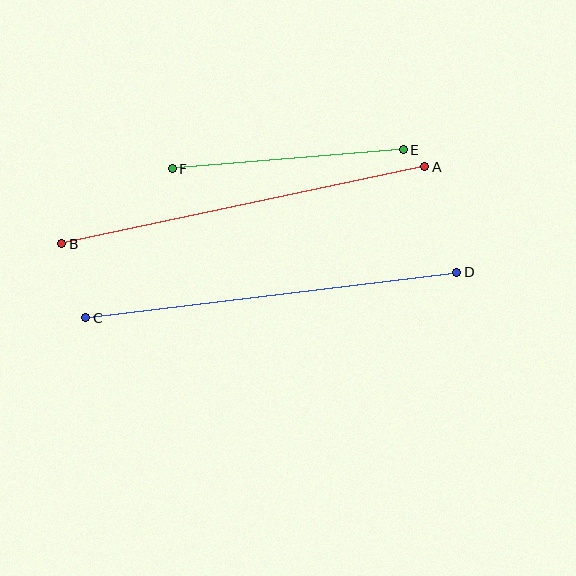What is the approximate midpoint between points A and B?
The midpoint is at approximately (243, 205) pixels.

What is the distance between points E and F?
The distance is approximately 232 pixels.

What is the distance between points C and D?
The distance is approximately 374 pixels.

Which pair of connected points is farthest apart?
Points C and D are farthest apart.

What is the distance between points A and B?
The distance is approximately 371 pixels.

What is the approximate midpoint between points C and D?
The midpoint is at approximately (271, 295) pixels.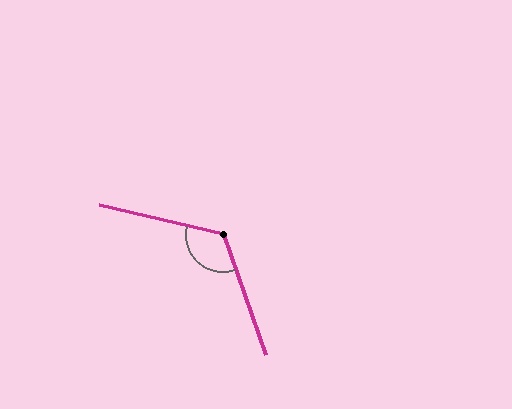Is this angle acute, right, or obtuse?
It is obtuse.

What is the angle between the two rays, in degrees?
Approximately 123 degrees.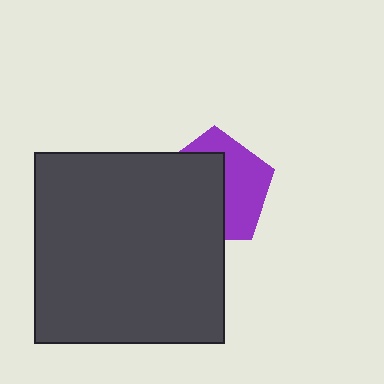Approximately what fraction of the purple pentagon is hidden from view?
Roughly 55% of the purple pentagon is hidden behind the dark gray square.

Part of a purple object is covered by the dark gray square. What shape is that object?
It is a pentagon.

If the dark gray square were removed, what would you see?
You would see the complete purple pentagon.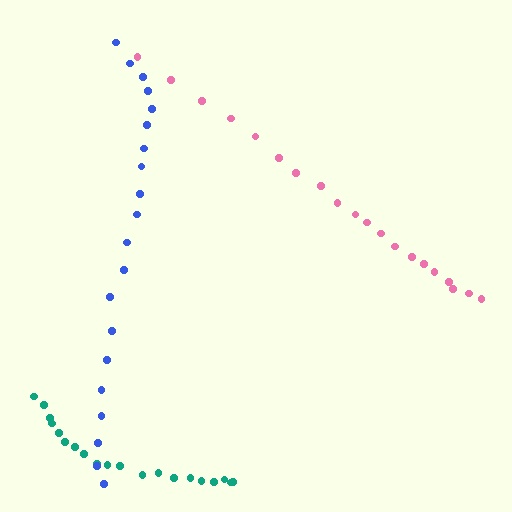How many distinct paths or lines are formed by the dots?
There are 3 distinct paths.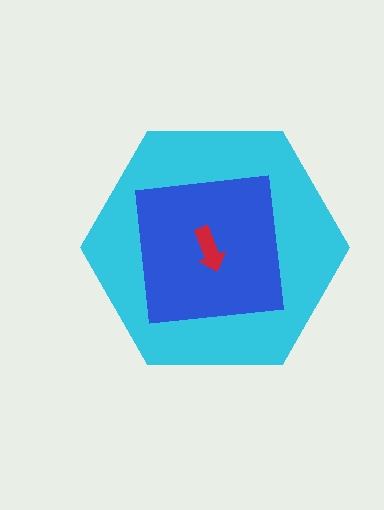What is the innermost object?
The red arrow.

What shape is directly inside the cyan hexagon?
The blue square.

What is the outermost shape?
The cyan hexagon.